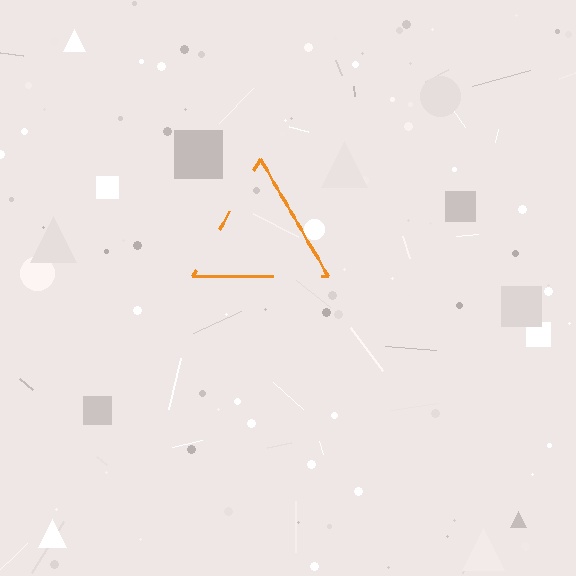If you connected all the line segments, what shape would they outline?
They would outline a triangle.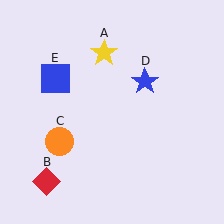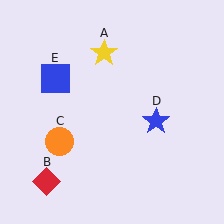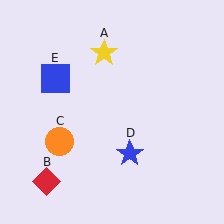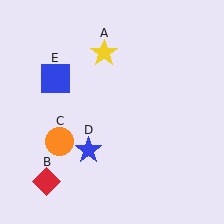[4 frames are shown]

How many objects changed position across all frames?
1 object changed position: blue star (object D).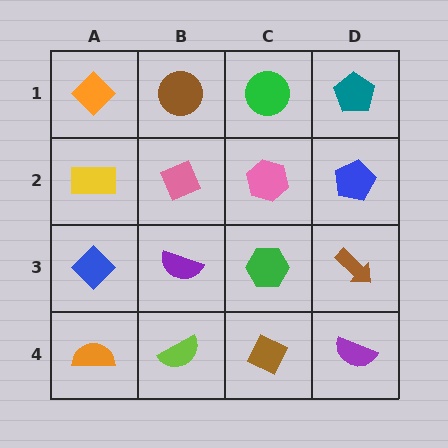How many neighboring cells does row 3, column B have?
4.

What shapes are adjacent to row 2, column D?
A teal pentagon (row 1, column D), a brown arrow (row 3, column D), a pink hexagon (row 2, column C).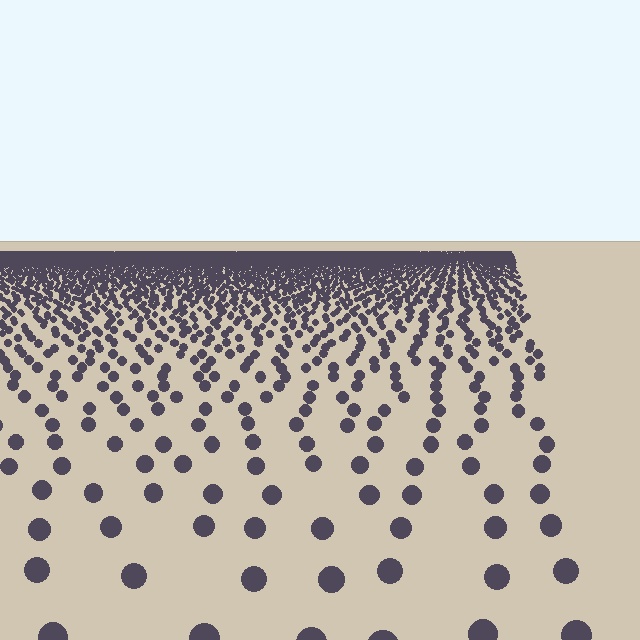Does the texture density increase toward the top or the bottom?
Density increases toward the top.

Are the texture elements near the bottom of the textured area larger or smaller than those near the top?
Larger. Near the bottom, elements are closer to the viewer and appear at a bigger on-screen size.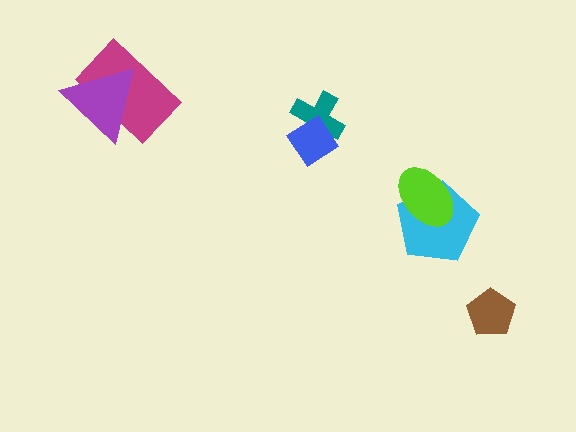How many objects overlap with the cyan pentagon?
1 object overlaps with the cyan pentagon.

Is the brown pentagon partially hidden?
No, no other shape covers it.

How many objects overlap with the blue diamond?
1 object overlaps with the blue diamond.